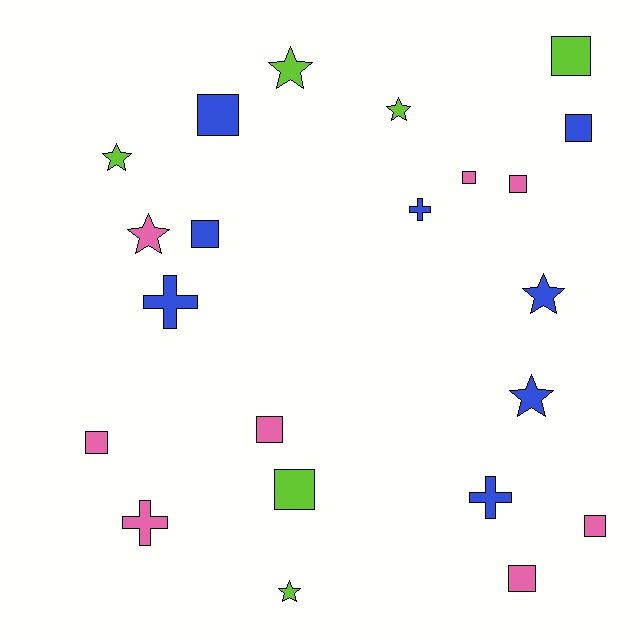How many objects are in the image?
There are 22 objects.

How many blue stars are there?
There are 2 blue stars.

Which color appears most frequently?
Pink, with 8 objects.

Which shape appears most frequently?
Square, with 11 objects.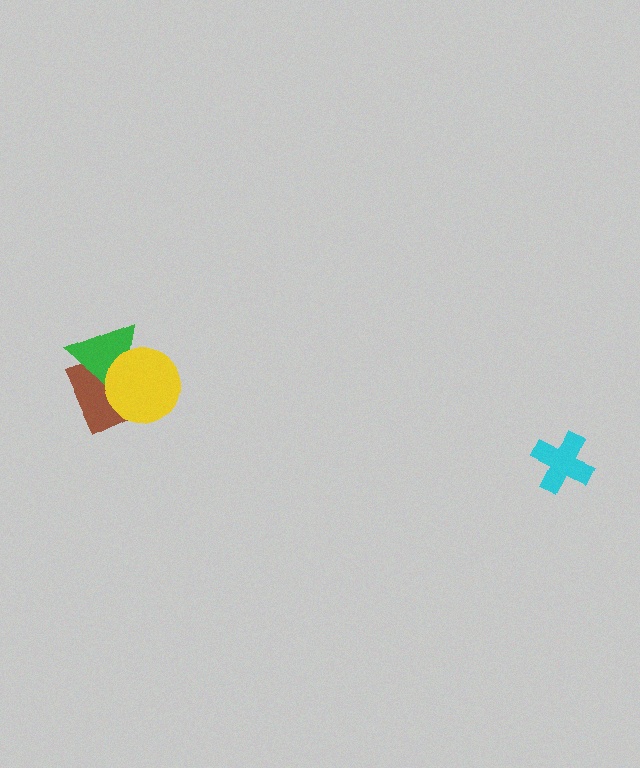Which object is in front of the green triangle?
The yellow circle is in front of the green triangle.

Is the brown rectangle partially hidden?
Yes, it is partially covered by another shape.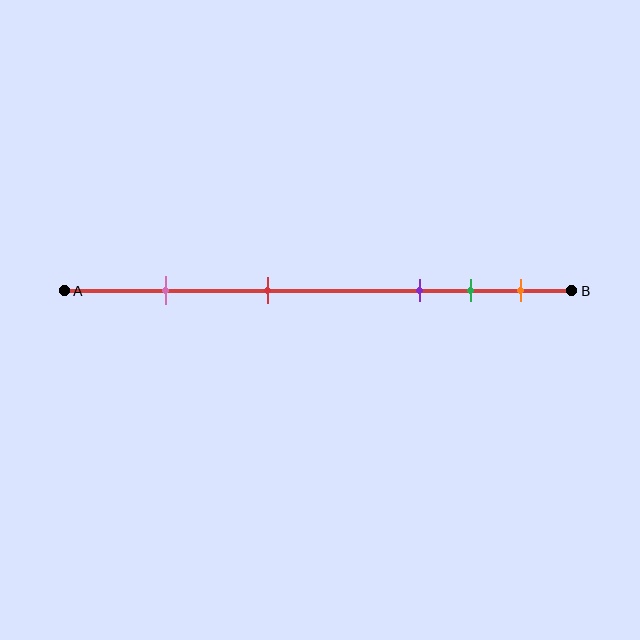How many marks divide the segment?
There are 5 marks dividing the segment.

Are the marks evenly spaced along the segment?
No, the marks are not evenly spaced.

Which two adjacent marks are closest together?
The green and orange marks are the closest adjacent pair.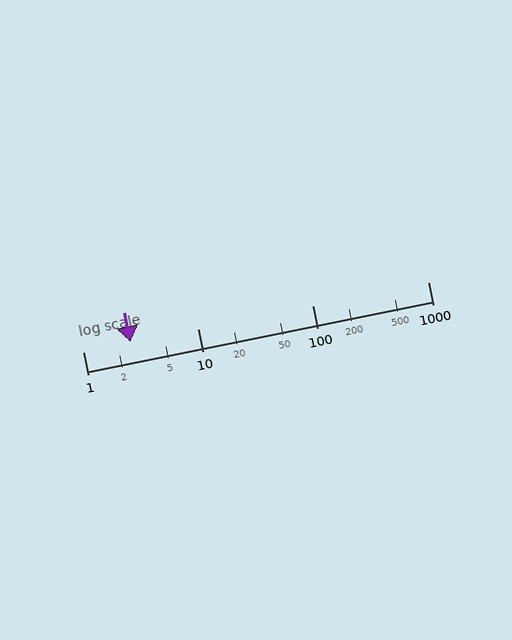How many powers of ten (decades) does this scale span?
The scale spans 3 decades, from 1 to 1000.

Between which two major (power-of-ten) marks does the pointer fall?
The pointer is between 1 and 10.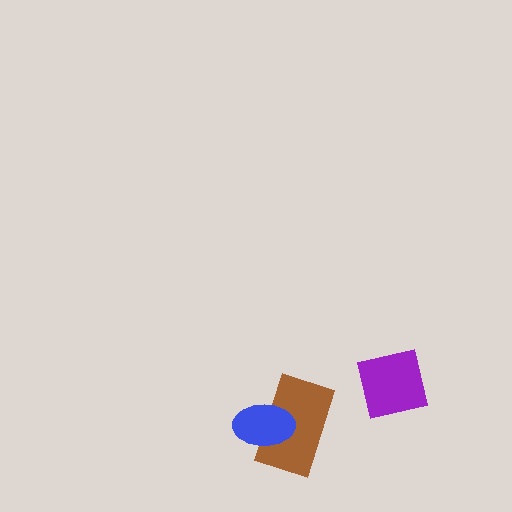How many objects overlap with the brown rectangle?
1 object overlaps with the brown rectangle.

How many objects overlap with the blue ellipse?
1 object overlaps with the blue ellipse.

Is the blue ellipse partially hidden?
No, no other shape covers it.